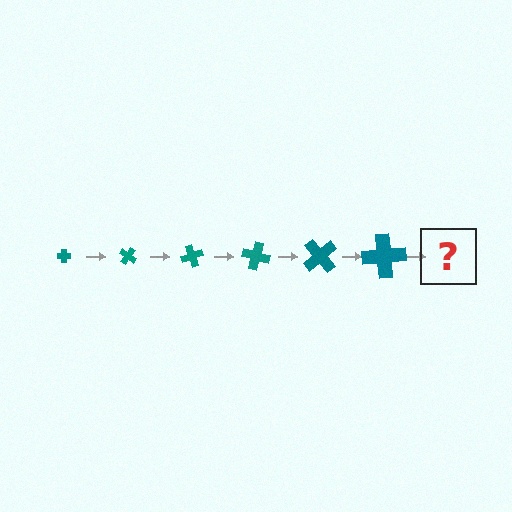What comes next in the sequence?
The next element should be a cross, larger than the previous one and rotated 210 degrees from the start.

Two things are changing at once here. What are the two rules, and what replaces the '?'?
The two rules are that the cross grows larger each step and it rotates 35 degrees each step. The '?' should be a cross, larger than the previous one and rotated 210 degrees from the start.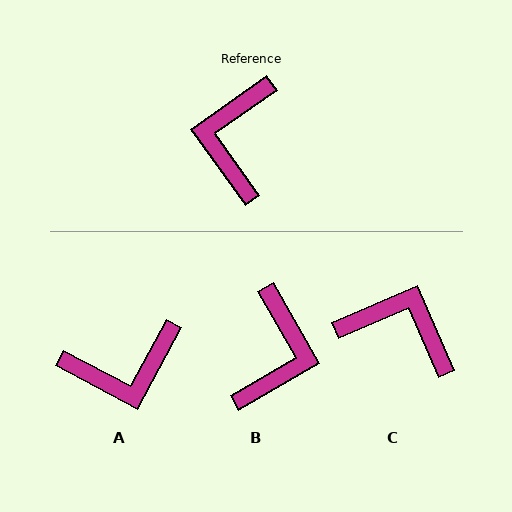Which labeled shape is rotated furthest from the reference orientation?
B, about 175 degrees away.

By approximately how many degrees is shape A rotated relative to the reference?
Approximately 116 degrees counter-clockwise.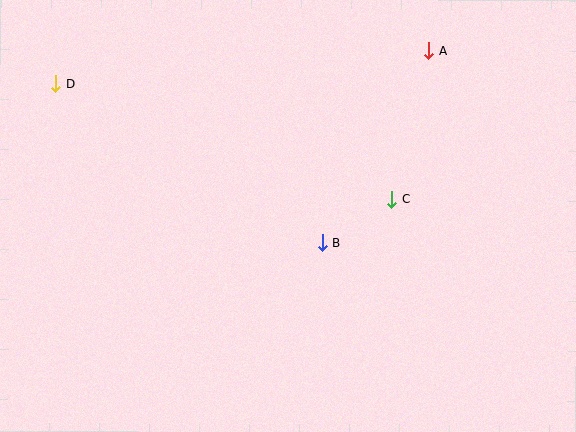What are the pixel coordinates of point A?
Point A is at (428, 51).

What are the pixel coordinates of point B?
Point B is at (322, 243).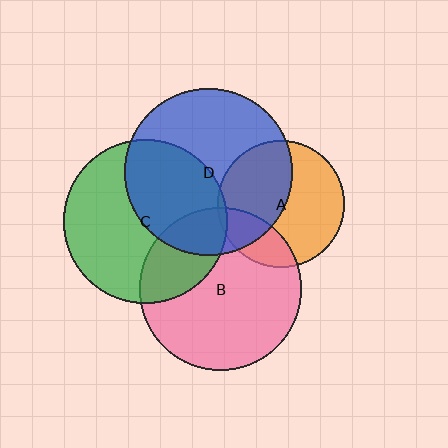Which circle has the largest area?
Circle D (blue).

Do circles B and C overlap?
Yes.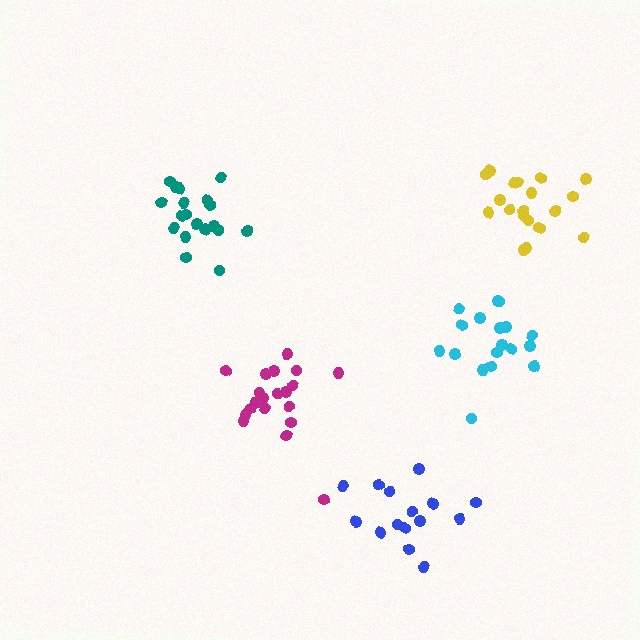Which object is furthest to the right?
The yellow cluster is rightmost.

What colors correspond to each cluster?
The clusters are colored: blue, teal, magenta, cyan, yellow.